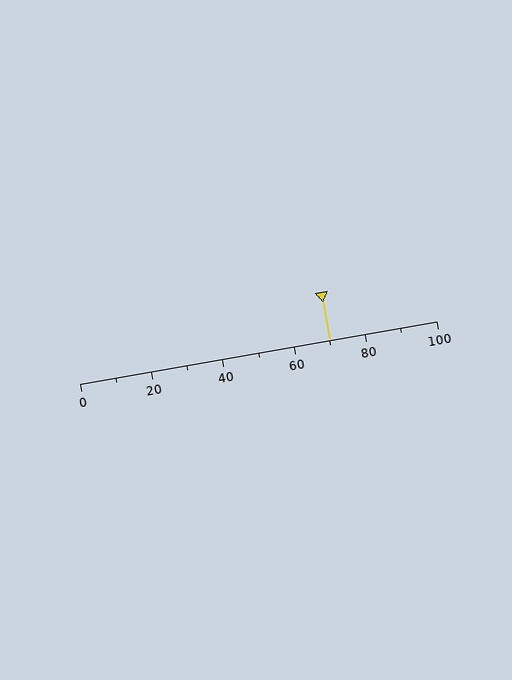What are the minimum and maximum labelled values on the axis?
The axis runs from 0 to 100.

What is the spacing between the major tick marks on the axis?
The major ticks are spaced 20 apart.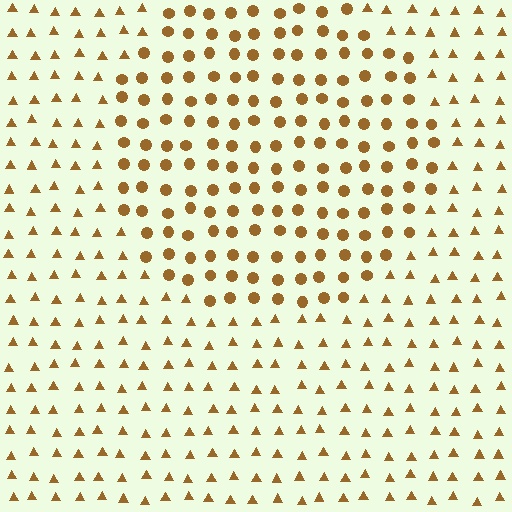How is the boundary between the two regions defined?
The boundary is defined by a change in element shape: circles inside vs. triangles outside. All elements share the same color and spacing.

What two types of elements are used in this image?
The image uses circles inside the circle region and triangles outside it.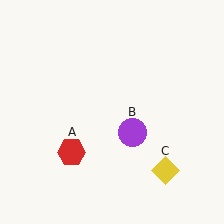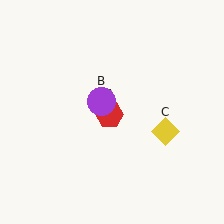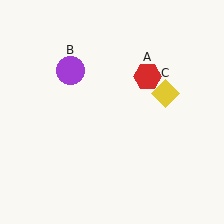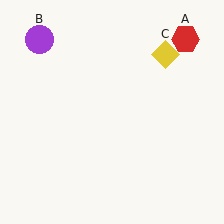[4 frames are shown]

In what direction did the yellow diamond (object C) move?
The yellow diamond (object C) moved up.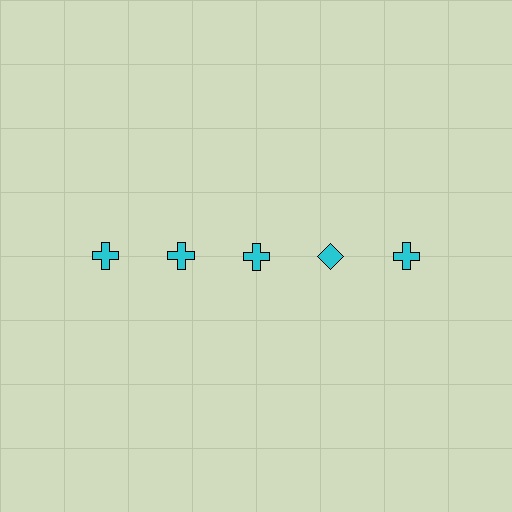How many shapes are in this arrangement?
There are 5 shapes arranged in a grid pattern.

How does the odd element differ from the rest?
It has a different shape: diamond instead of cross.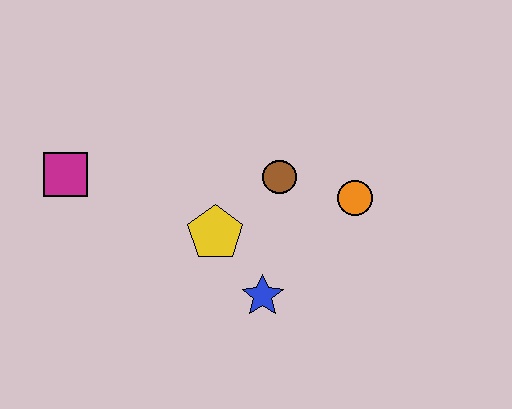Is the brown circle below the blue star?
No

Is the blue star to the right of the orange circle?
No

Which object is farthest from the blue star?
The magenta square is farthest from the blue star.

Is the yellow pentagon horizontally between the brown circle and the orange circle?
No